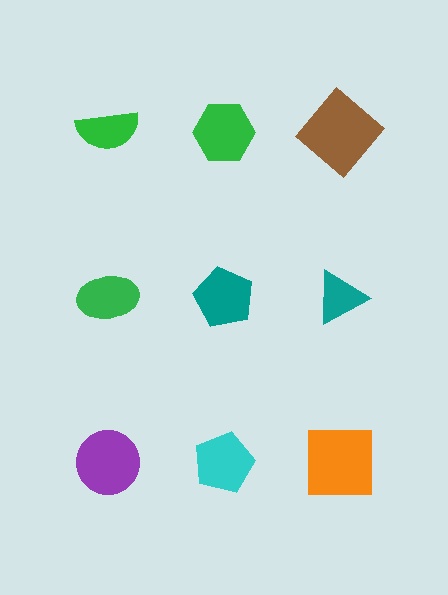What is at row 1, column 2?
A green hexagon.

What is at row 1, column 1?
A green semicircle.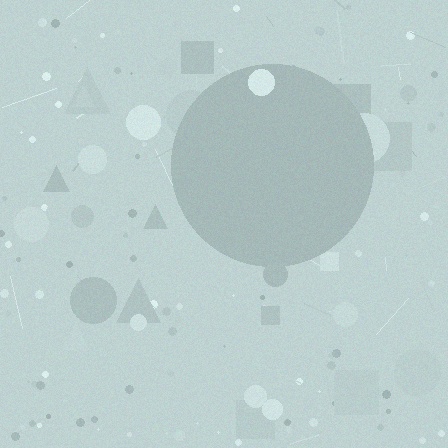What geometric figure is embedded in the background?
A circle is embedded in the background.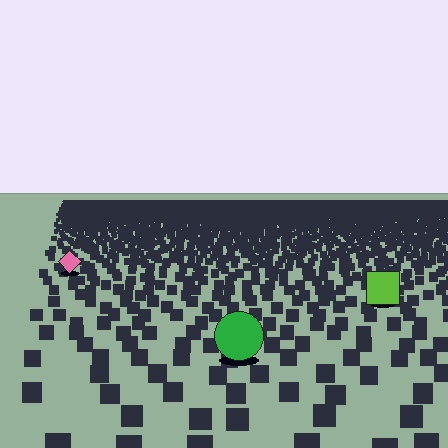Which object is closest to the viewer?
The green circle is closest. The texture marks near it are larger and more spread out.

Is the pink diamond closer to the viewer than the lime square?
No. The lime square is closer — you can tell from the texture gradient: the ground texture is coarser near it.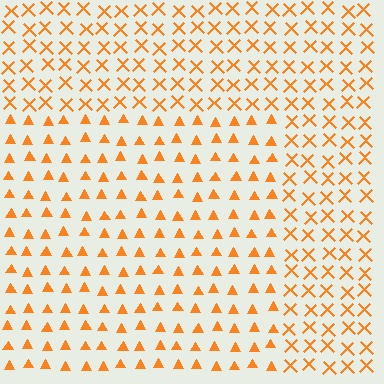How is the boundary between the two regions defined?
The boundary is defined by a change in element shape: triangles inside vs. X marks outside. All elements share the same color and spacing.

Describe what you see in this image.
The image is filled with small orange elements arranged in a uniform grid. A rectangle-shaped region contains triangles, while the surrounding area contains X marks. The boundary is defined purely by the change in element shape.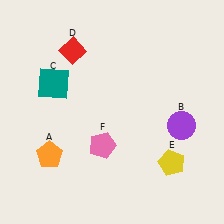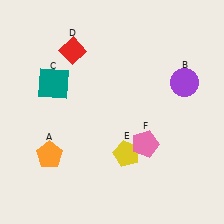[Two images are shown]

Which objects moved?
The objects that moved are: the purple circle (B), the yellow pentagon (E), the pink pentagon (F).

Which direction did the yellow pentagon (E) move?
The yellow pentagon (E) moved left.